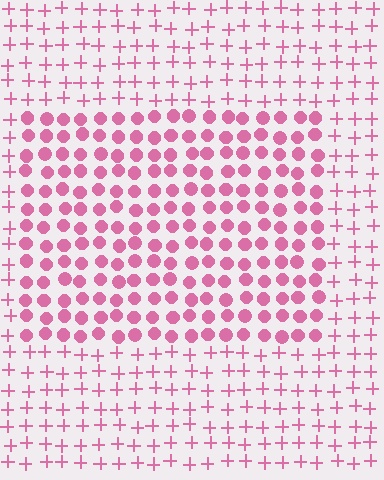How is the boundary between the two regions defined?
The boundary is defined by a change in element shape: circles inside vs. plus signs outside. All elements share the same color and spacing.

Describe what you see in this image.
The image is filled with small pink elements arranged in a uniform grid. A rectangle-shaped region contains circles, while the surrounding area contains plus signs. The boundary is defined purely by the change in element shape.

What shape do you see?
I see a rectangle.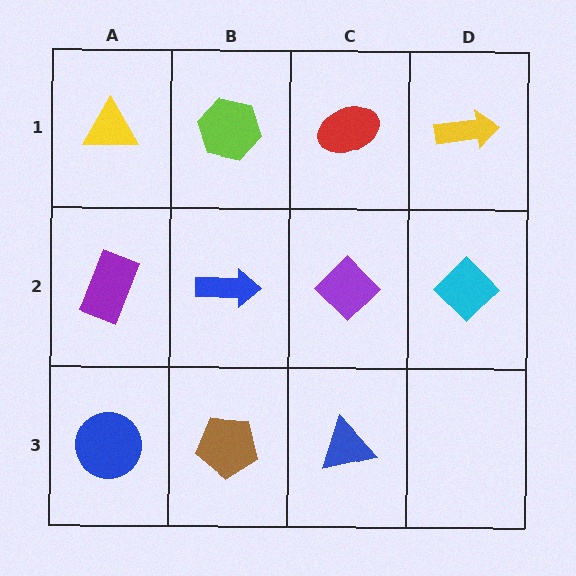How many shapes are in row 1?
4 shapes.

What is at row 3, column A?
A blue circle.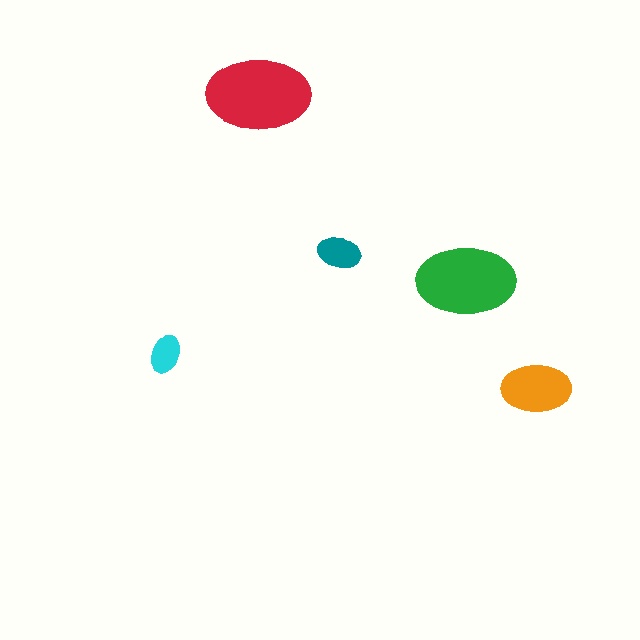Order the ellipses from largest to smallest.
the red one, the green one, the orange one, the teal one, the cyan one.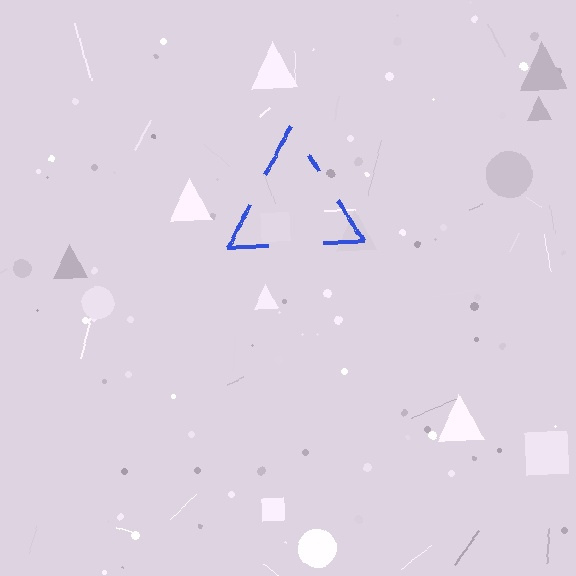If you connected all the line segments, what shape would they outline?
They would outline a triangle.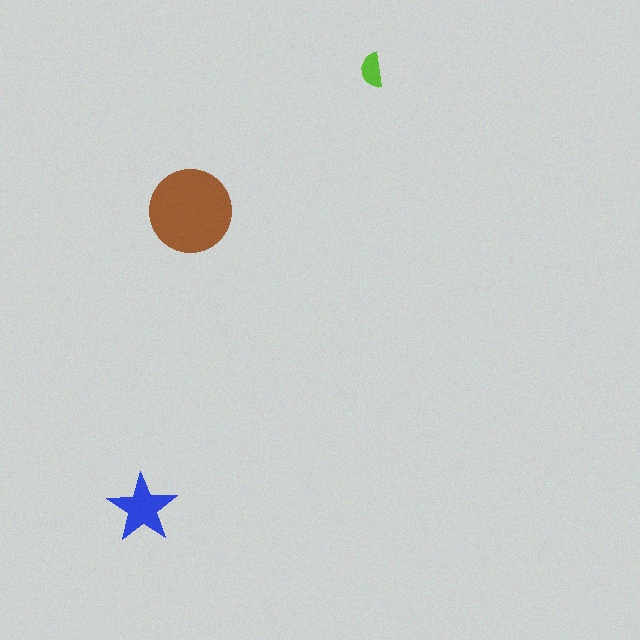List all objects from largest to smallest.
The brown circle, the blue star, the lime semicircle.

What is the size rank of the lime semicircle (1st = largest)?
3rd.